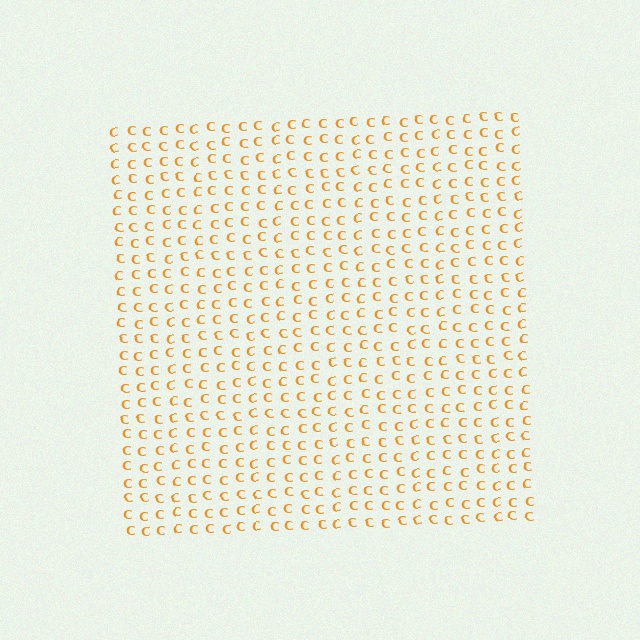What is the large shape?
The large shape is a square.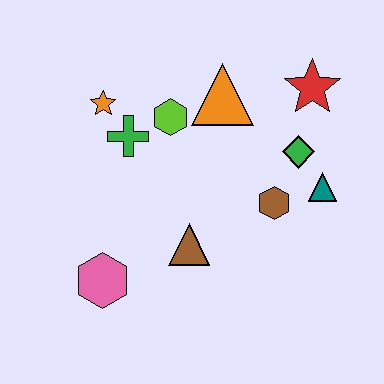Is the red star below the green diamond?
No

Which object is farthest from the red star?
The pink hexagon is farthest from the red star.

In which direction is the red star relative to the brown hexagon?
The red star is above the brown hexagon.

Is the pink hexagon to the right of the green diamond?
No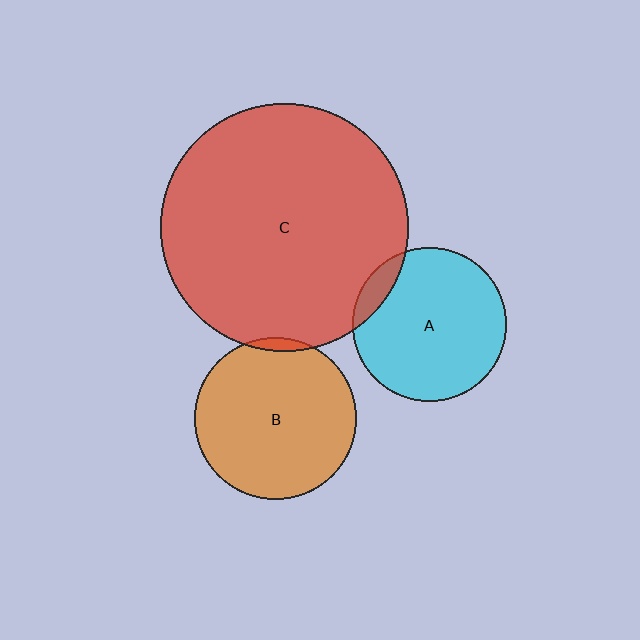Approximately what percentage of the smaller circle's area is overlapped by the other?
Approximately 10%.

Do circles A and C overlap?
Yes.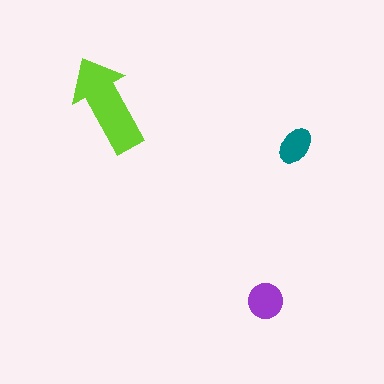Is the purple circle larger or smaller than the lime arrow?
Smaller.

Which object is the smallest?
The teal ellipse.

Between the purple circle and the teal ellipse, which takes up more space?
The purple circle.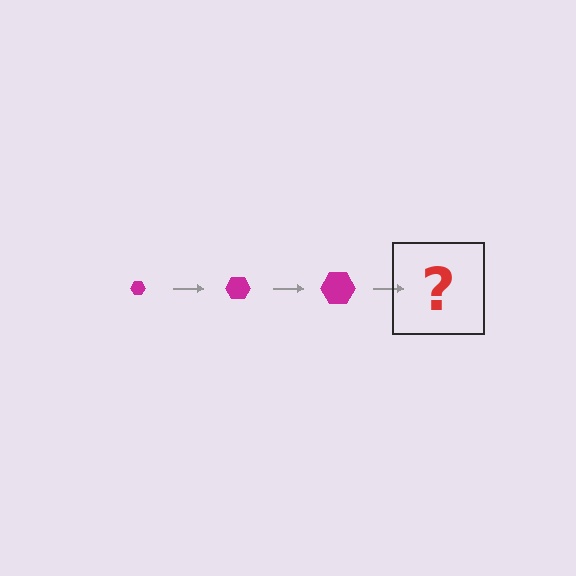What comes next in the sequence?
The next element should be a magenta hexagon, larger than the previous one.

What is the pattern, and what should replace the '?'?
The pattern is that the hexagon gets progressively larger each step. The '?' should be a magenta hexagon, larger than the previous one.